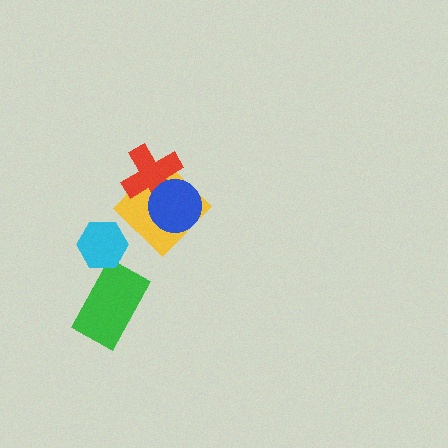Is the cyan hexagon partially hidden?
No, no other shape covers it.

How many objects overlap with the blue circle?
2 objects overlap with the blue circle.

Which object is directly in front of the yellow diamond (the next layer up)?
The red cross is directly in front of the yellow diamond.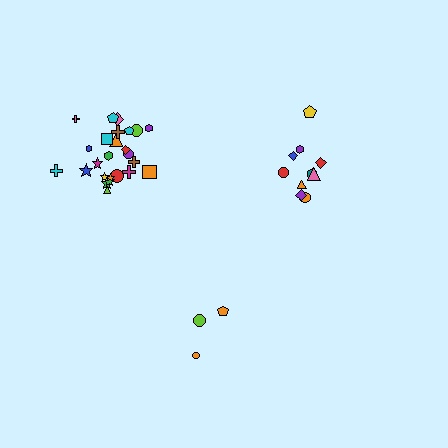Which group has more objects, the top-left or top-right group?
The top-left group.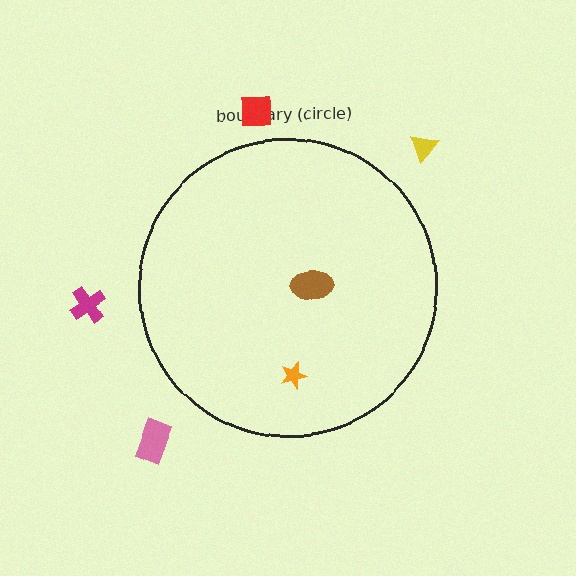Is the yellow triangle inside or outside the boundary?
Outside.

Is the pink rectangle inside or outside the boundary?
Outside.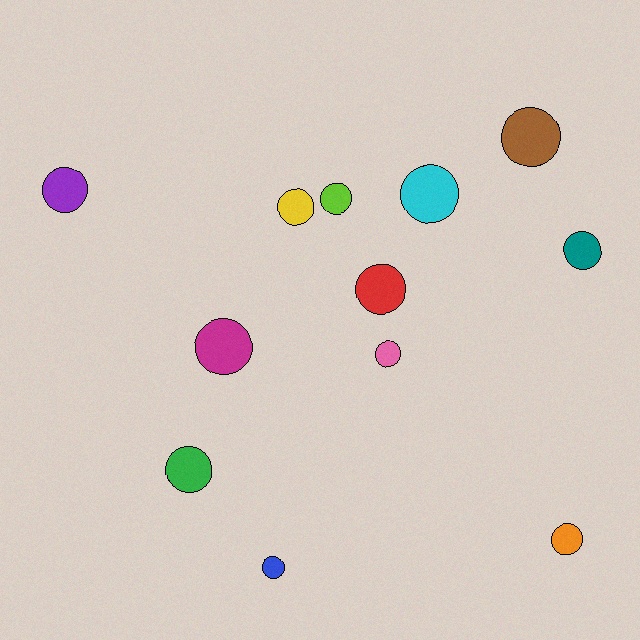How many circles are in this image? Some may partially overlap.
There are 12 circles.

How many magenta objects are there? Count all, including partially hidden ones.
There is 1 magenta object.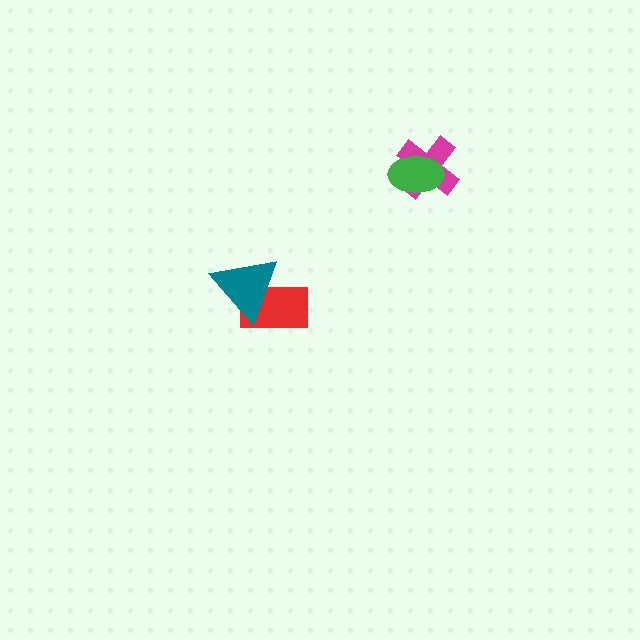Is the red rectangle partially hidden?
Yes, it is partially covered by another shape.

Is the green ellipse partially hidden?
No, no other shape covers it.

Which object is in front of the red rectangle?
The teal triangle is in front of the red rectangle.